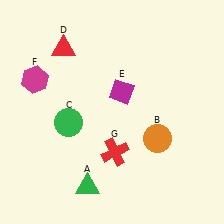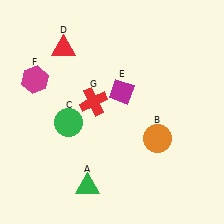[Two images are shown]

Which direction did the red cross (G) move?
The red cross (G) moved up.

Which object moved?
The red cross (G) moved up.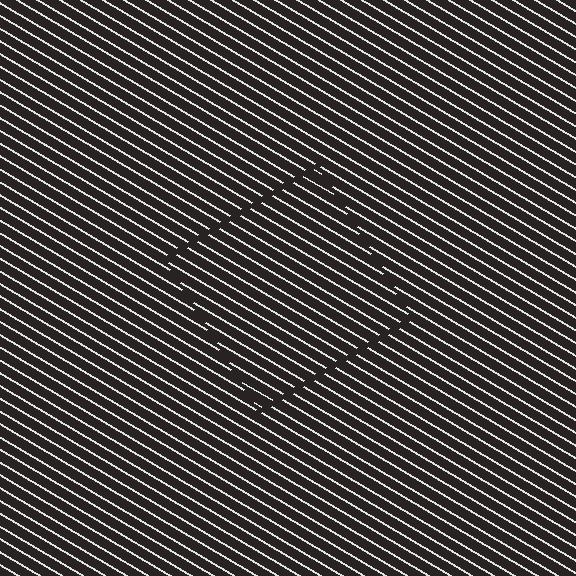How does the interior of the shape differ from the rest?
The interior of the shape contains the same grating, shifted by half a period — the contour is defined by the phase discontinuity where line-ends from the inner and outer gratings abut.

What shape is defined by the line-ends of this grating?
An illusory square. The interior of the shape contains the same grating, shifted by half a period — the contour is defined by the phase discontinuity where line-ends from the inner and outer gratings abut.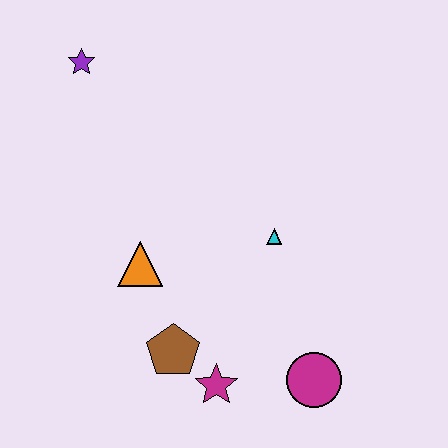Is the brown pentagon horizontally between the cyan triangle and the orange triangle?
Yes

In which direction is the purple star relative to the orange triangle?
The purple star is above the orange triangle.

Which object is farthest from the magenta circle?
The purple star is farthest from the magenta circle.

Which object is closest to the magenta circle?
The magenta star is closest to the magenta circle.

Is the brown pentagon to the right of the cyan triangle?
No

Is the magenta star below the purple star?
Yes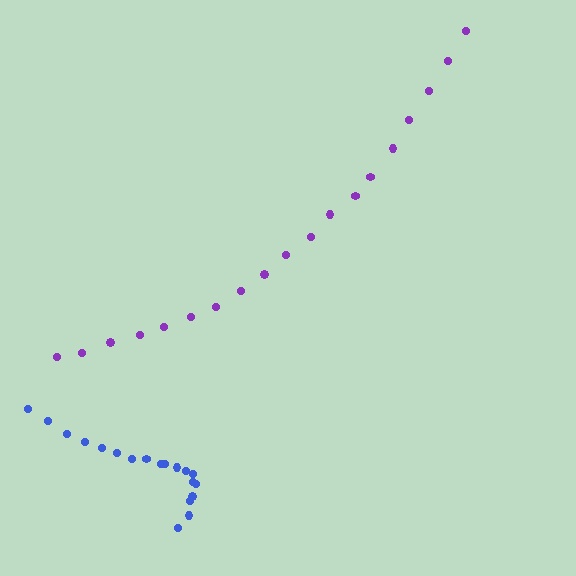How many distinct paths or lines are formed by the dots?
There are 2 distinct paths.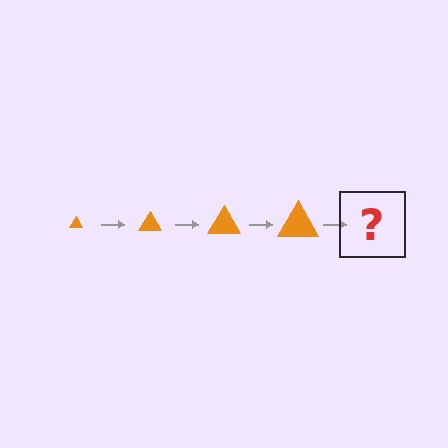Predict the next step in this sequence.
The next step is an orange triangle, larger than the previous one.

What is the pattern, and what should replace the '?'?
The pattern is that the triangle gets progressively larger each step. The '?' should be an orange triangle, larger than the previous one.